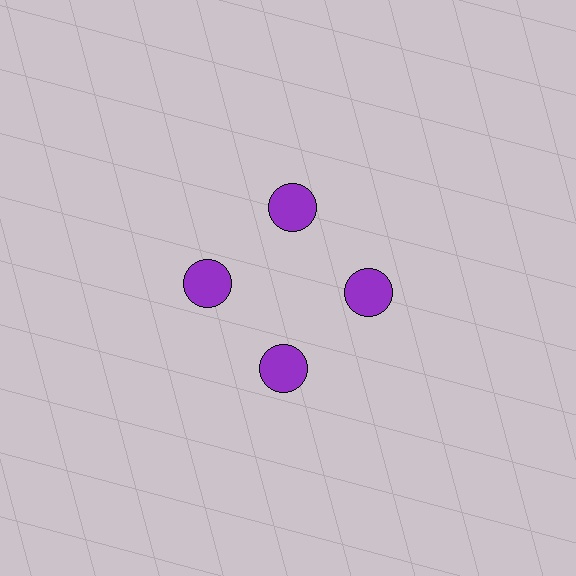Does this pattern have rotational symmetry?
Yes, this pattern has 4-fold rotational symmetry. It looks the same after rotating 90 degrees around the center.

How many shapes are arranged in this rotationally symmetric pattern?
There are 4 shapes, arranged in 4 groups of 1.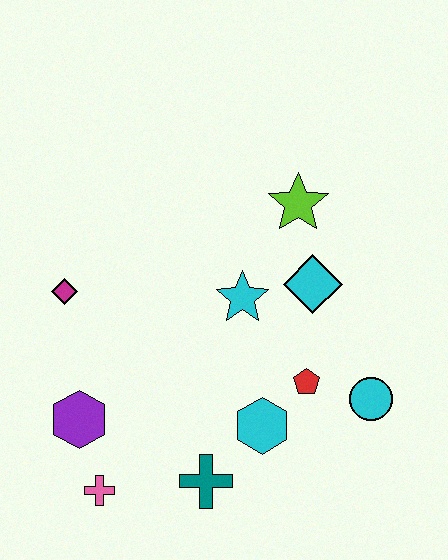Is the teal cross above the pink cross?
Yes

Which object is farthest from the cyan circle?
The magenta diamond is farthest from the cyan circle.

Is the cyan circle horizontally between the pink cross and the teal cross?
No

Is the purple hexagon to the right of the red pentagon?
No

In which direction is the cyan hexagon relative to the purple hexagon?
The cyan hexagon is to the right of the purple hexagon.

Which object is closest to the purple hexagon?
The pink cross is closest to the purple hexagon.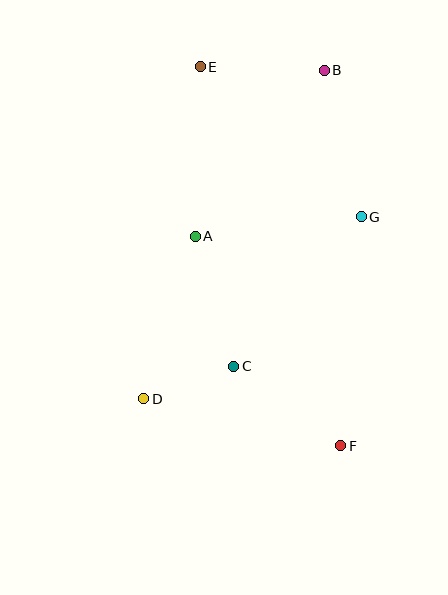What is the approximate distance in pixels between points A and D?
The distance between A and D is approximately 170 pixels.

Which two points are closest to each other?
Points C and D are closest to each other.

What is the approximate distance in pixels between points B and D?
The distance between B and D is approximately 375 pixels.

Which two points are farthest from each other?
Points E and F are farthest from each other.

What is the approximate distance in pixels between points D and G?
The distance between D and G is approximately 283 pixels.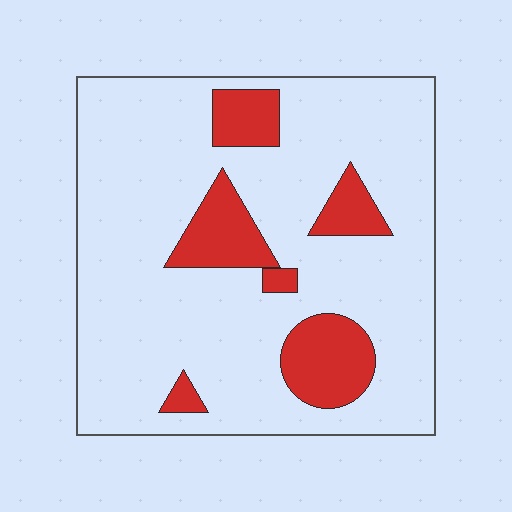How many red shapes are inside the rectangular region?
6.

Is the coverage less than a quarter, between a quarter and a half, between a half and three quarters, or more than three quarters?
Less than a quarter.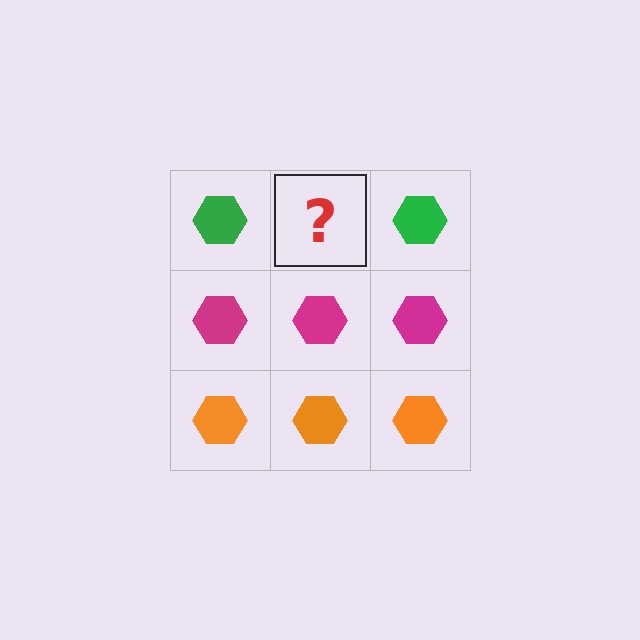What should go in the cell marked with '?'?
The missing cell should contain a green hexagon.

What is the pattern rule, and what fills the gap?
The rule is that each row has a consistent color. The gap should be filled with a green hexagon.